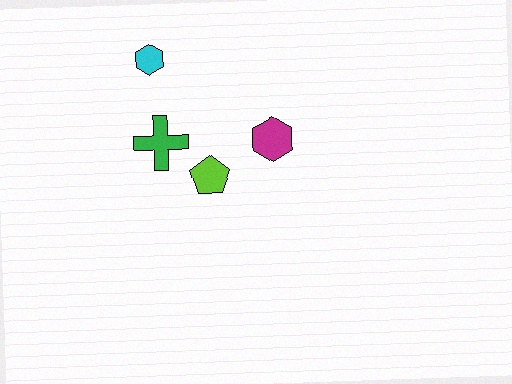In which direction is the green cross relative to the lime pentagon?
The green cross is to the left of the lime pentagon.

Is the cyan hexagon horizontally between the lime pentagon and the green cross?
No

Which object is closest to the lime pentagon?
The green cross is closest to the lime pentagon.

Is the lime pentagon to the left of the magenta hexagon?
Yes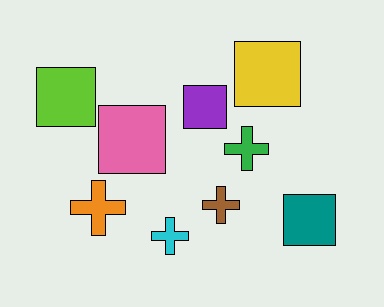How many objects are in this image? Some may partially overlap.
There are 9 objects.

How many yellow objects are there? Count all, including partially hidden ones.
There is 1 yellow object.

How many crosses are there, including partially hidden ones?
There are 4 crosses.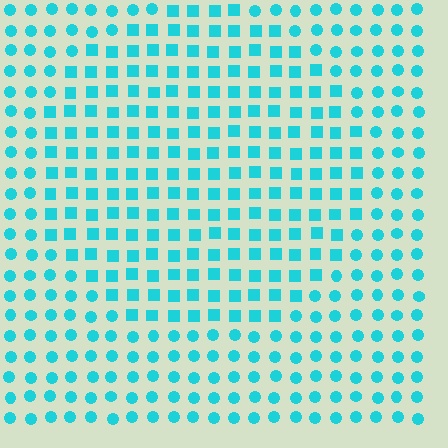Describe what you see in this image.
The image is filled with small cyan elements arranged in a uniform grid. A circle-shaped region contains squares, while the surrounding area contains circles. The boundary is defined purely by the change in element shape.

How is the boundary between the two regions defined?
The boundary is defined by a change in element shape: squares inside vs. circles outside. All elements share the same color and spacing.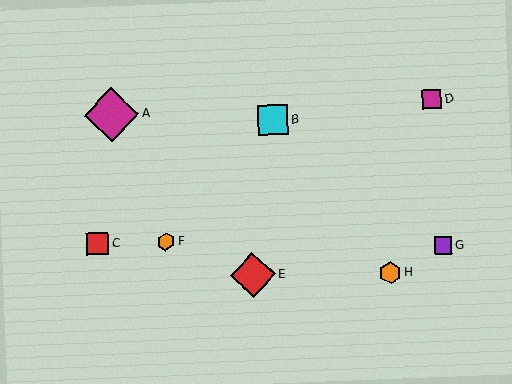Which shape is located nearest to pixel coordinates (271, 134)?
The cyan square (labeled B) at (273, 120) is nearest to that location.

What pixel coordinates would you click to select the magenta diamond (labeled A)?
Click at (112, 115) to select the magenta diamond A.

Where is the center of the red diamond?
The center of the red diamond is at (253, 275).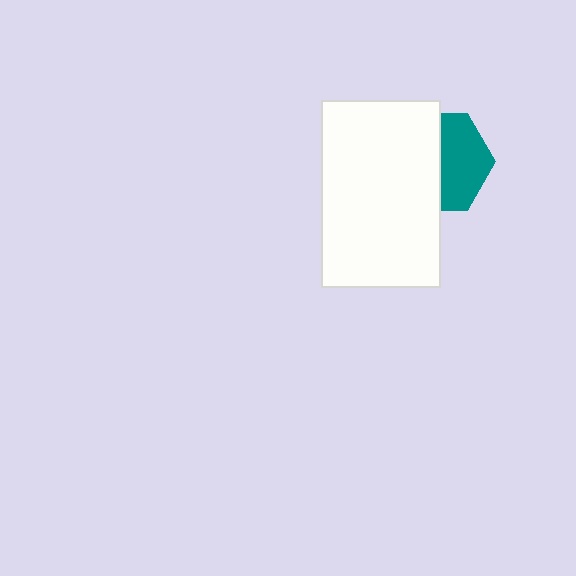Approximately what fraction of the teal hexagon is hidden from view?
Roughly 52% of the teal hexagon is hidden behind the white rectangle.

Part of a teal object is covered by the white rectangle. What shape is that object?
It is a hexagon.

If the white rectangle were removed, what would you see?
You would see the complete teal hexagon.